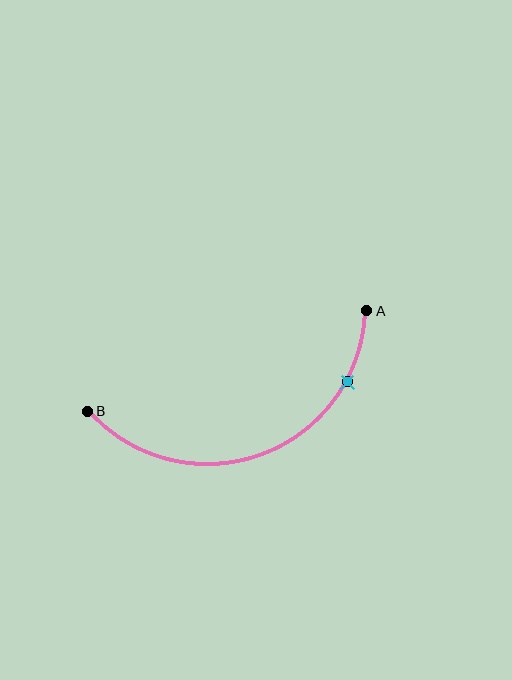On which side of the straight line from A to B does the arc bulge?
The arc bulges below the straight line connecting A and B.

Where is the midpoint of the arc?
The arc midpoint is the point on the curve farthest from the straight line joining A and B. It sits below that line.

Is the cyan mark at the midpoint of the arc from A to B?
No. The cyan mark lies on the arc but is closer to endpoint A. The arc midpoint would be at the point on the curve equidistant along the arc from both A and B.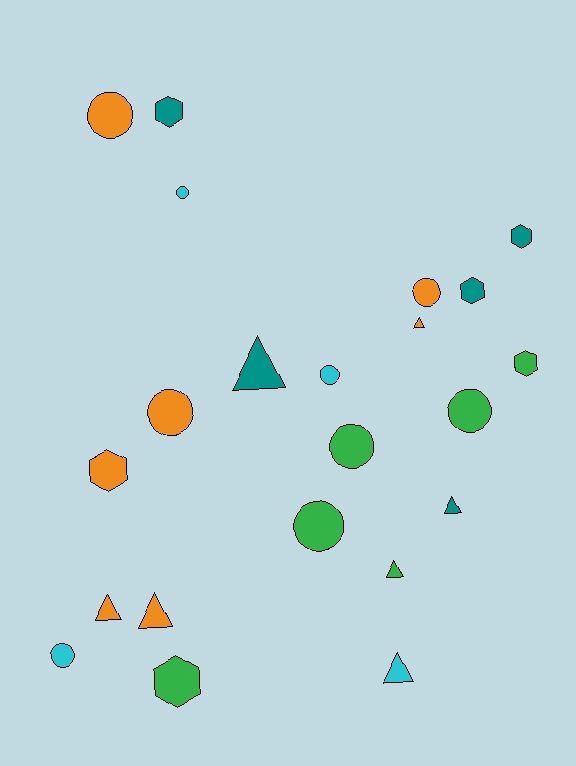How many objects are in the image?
There are 22 objects.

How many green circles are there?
There are 3 green circles.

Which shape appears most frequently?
Circle, with 9 objects.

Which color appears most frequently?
Orange, with 7 objects.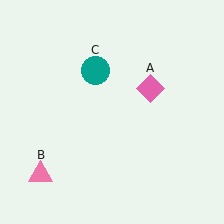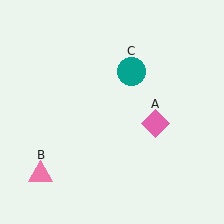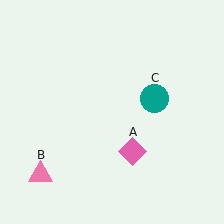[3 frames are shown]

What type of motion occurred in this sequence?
The pink diamond (object A), teal circle (object C) rotated clockwise around the center of the scene.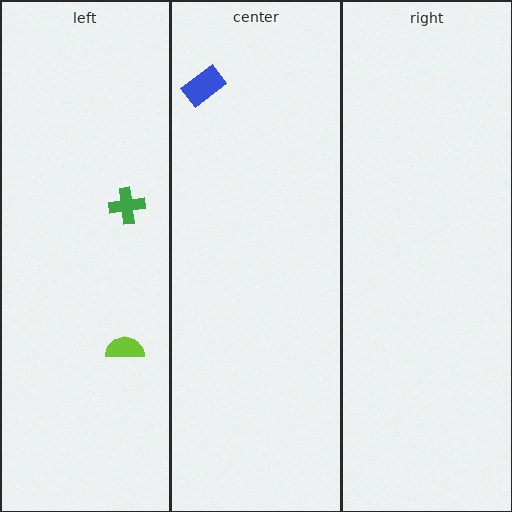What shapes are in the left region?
The green cross, the lime semicircle.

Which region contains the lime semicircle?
The left region.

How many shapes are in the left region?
2.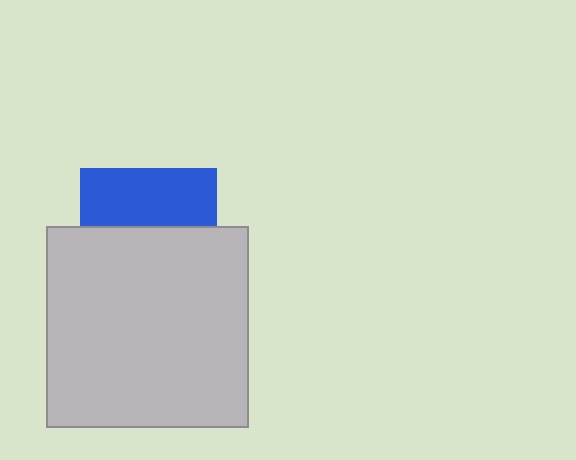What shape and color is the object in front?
The object in front is a light gray square.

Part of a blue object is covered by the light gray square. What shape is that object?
It is a square.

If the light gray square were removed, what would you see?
You would see the complete blue square.